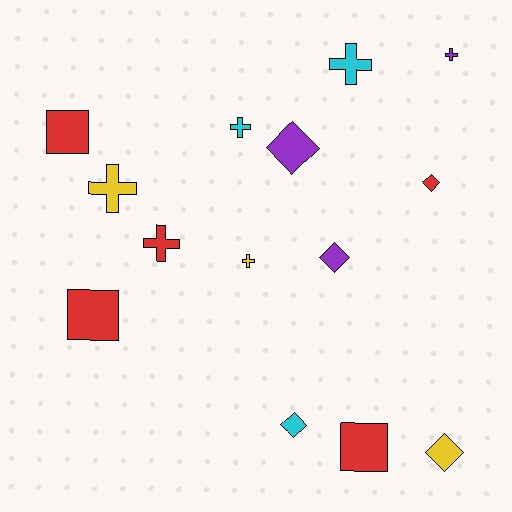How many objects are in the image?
There are 14 objects.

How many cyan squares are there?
There are no cyan squares.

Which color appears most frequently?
Red, with 5 objects.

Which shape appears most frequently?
Cross, with 6 objects.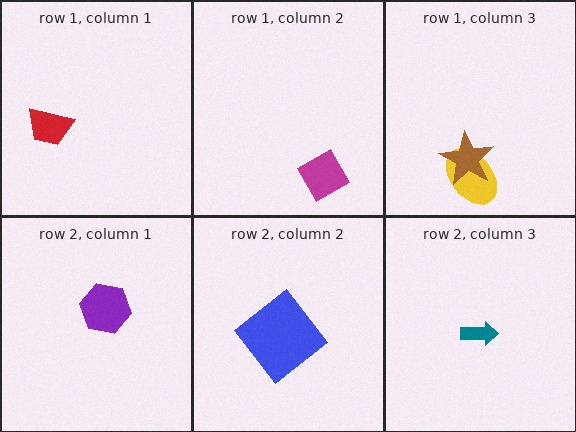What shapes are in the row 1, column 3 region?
The yellow ellipse, the brown star.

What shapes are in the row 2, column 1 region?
The purple hexagon.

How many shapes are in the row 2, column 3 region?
1.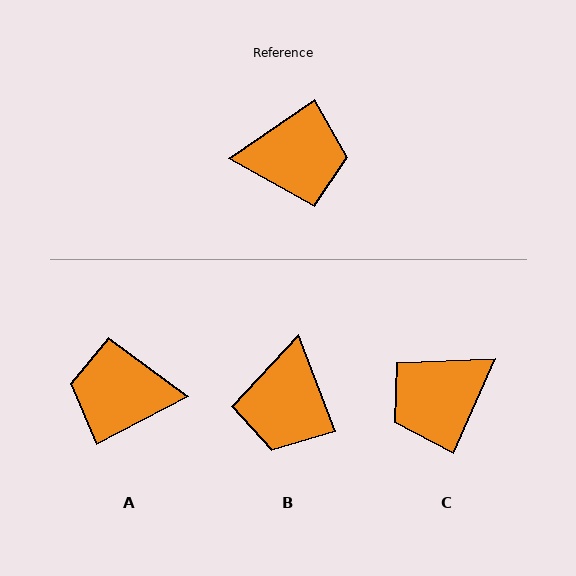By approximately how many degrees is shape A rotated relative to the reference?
Approximately 173 degrees counter-clockwise.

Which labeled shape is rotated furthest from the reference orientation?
A, about 173 degrees away.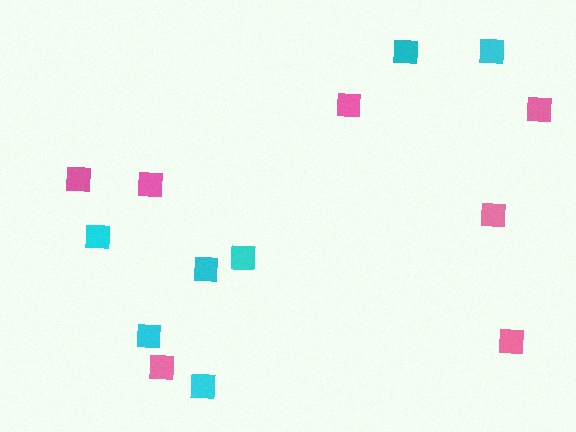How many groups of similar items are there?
There are 2 groups: one group of pink squares (7) and one group of cyan squares (7).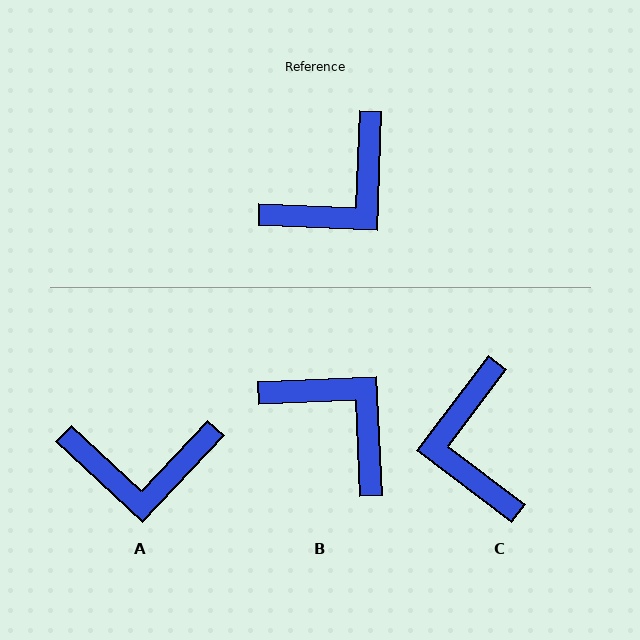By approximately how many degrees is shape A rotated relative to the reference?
Approximately 41 degrees clockwise.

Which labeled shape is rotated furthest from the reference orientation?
C, about 125 degrees away.